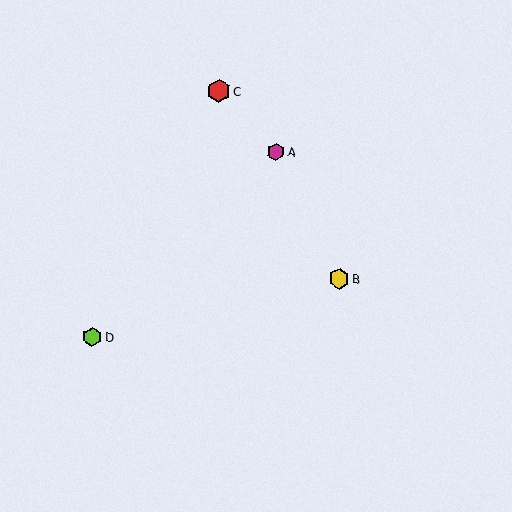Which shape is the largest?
The red hexagon (labeled C) is the largest.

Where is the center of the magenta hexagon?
The center of the magenta hexagon is at (276, 152).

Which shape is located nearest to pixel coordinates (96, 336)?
The lime hexagon (labeled D) at (92, 337) is nearest to that location.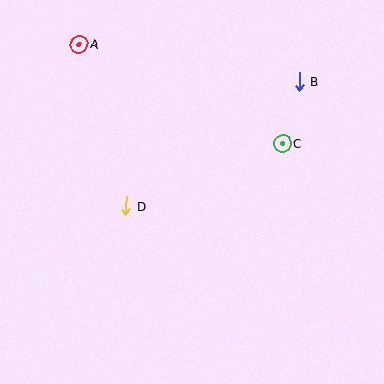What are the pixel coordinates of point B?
Point B is at (299, 81).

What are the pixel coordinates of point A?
Point A is at (79, 44).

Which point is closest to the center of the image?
Point D at (126, 206) is closest to the center.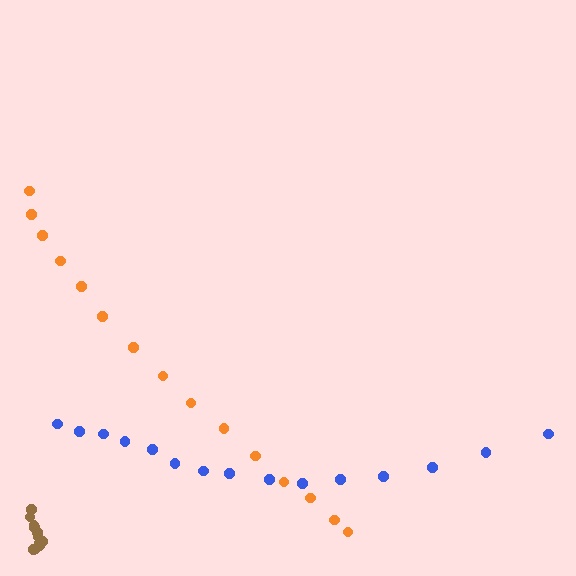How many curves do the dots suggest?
There are 3 distinct paths.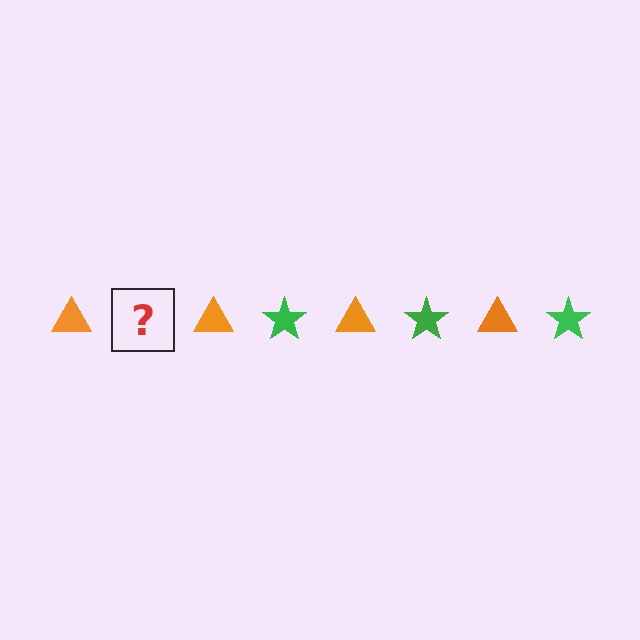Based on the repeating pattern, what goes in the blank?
The blank should be a green star.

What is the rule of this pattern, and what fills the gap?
The rule is that the pattern alternates between orange triangle and green star. The gap should be filled with a green star.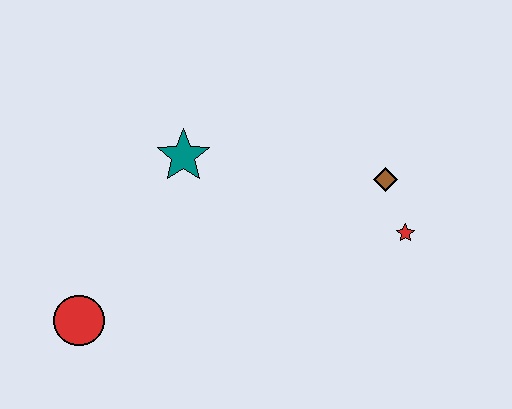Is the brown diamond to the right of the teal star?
Yes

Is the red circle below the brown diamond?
Yes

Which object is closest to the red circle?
The teal star is closest to the red circle.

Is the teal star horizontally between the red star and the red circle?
Yes